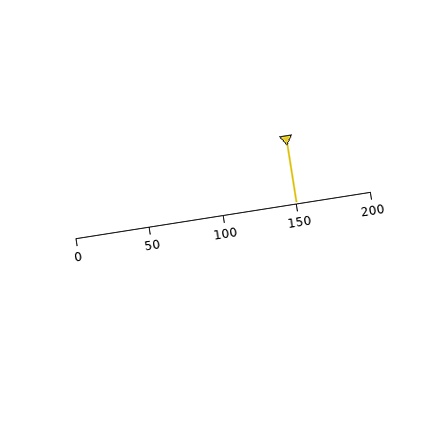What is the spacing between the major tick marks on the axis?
The major ticks are spaced 50 apart.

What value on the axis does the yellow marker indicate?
The marker indicates approximately 150.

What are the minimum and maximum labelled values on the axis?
The axis runs from 0 to 200.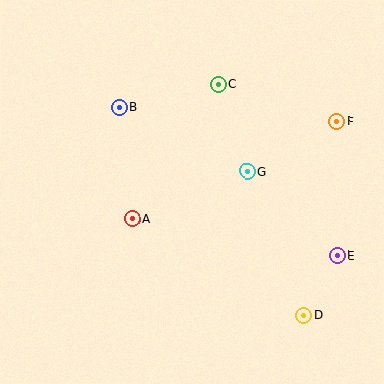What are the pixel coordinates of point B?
Point B is at (119, 107).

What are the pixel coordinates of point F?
Point F is at (337, 122).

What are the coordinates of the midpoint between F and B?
The midpoint between F and B is at (228, 115).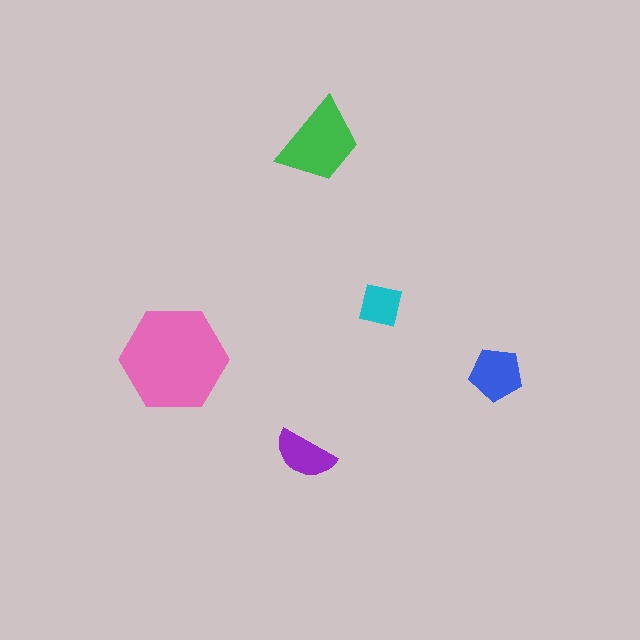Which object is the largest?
The pink hexagon.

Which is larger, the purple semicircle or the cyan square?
The purple semicircle.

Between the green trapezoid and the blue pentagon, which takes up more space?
The green trapezoid.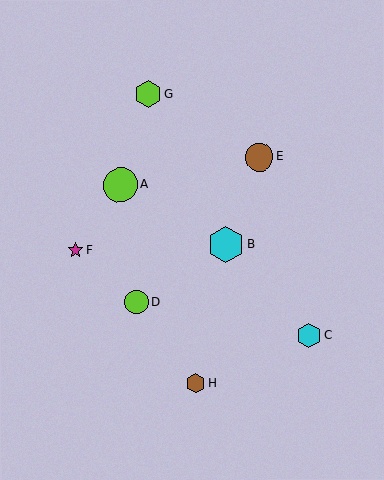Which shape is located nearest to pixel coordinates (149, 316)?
The lime circle (labeled D) at (137, 303) is nearest to that location.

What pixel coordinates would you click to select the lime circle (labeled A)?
Click at (120, 185) to select the lime circle A.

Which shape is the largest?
The cyan hexagon (labeled B) is the largest.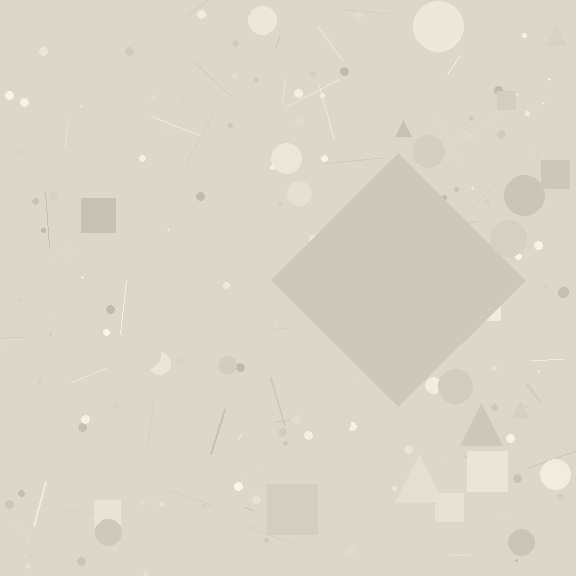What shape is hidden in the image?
A diamond is hidden in the image.